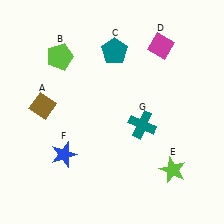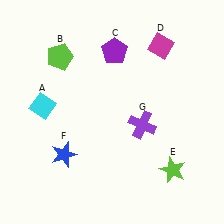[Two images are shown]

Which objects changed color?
A changed from brown to cyan. C changed from teal to purple. G changed from teal to purple.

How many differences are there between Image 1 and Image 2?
There are 3 differences between the two images.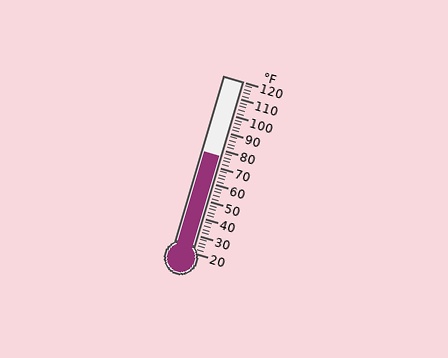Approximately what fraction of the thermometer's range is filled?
The thermometer is filled to approximately 55% of its range.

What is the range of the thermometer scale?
The thermometer scale ranges from 20°F to 120°F.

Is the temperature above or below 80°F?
The temperature is below 80°F.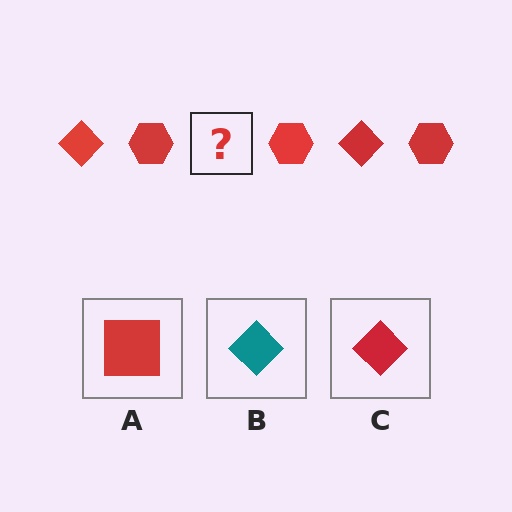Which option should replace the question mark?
Option C.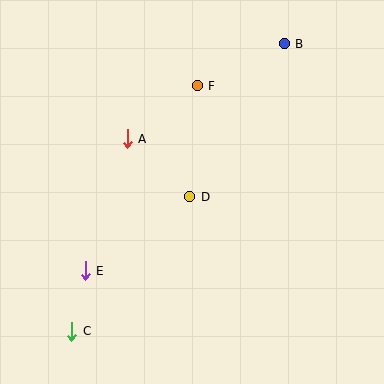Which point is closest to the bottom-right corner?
Point D is closest to the bottom-right corner.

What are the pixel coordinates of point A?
Point A is at (127, 139).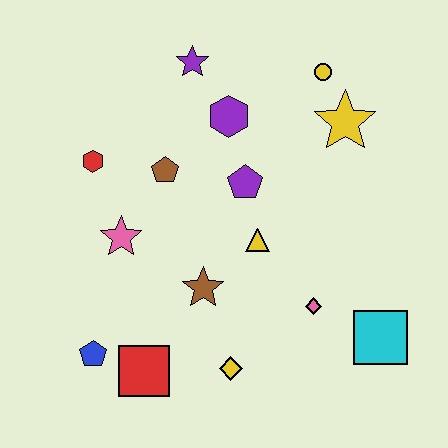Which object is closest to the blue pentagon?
The red square is closest to the blue pentagon.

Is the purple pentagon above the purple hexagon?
No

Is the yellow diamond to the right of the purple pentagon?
No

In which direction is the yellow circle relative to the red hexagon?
The yellow circle is to the right of the red hexagon.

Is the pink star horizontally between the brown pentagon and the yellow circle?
No